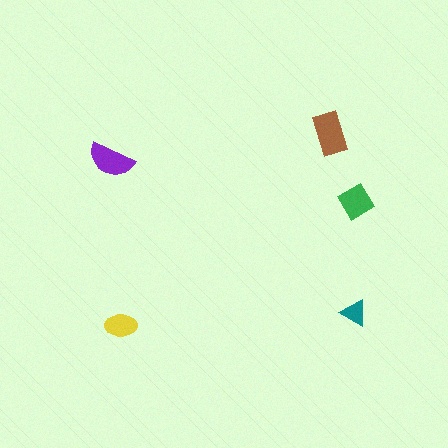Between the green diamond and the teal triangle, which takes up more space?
The green diamond.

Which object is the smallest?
The teal triangle.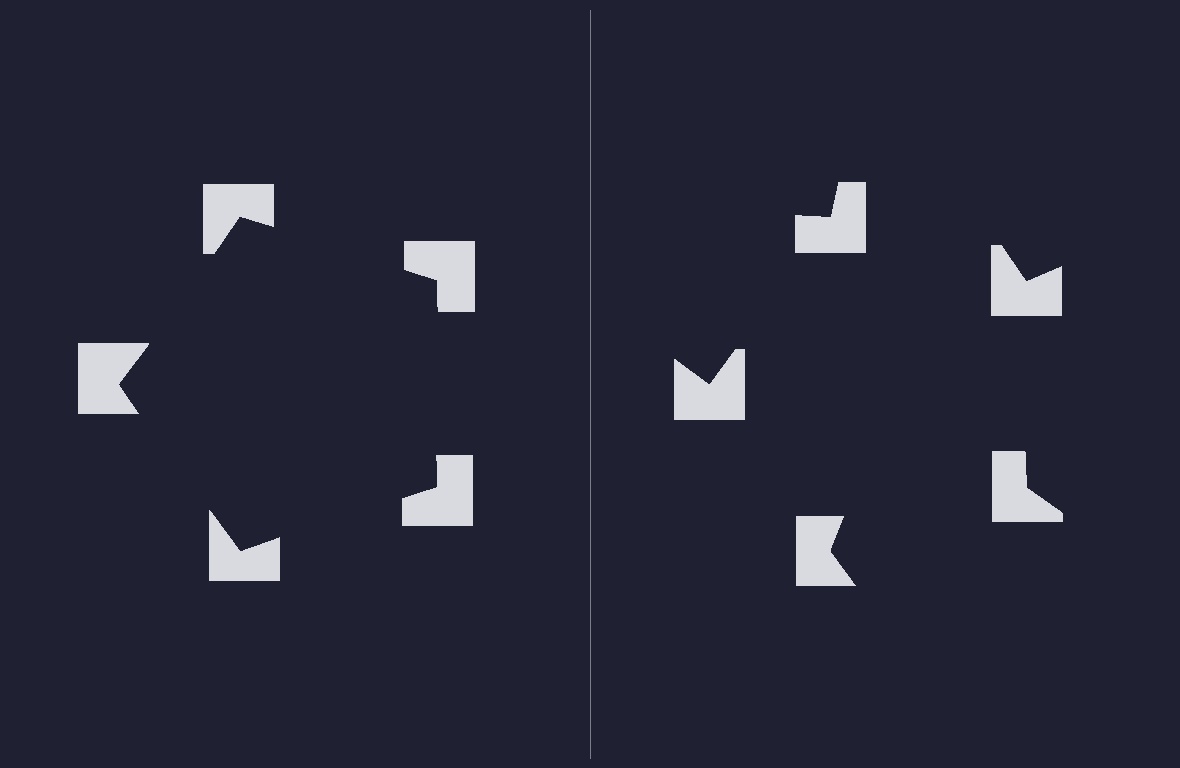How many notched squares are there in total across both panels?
10 — 5 on each side.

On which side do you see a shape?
An illusory pentagon appears on the left side. On the right side the wedge cuts are rotated, so no coherent shape forms.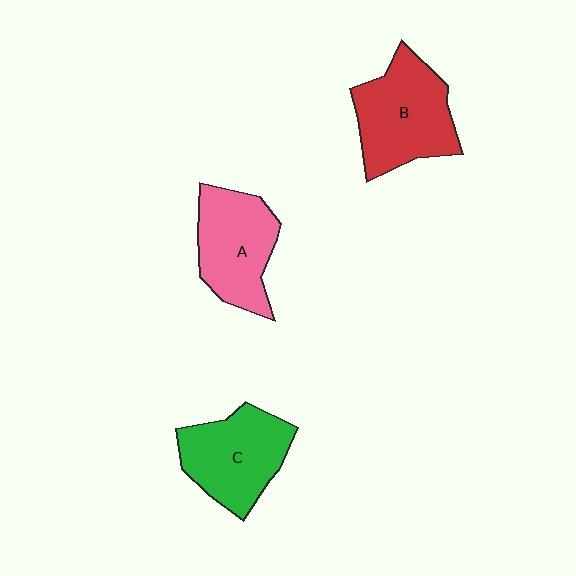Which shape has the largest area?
Shape B (red).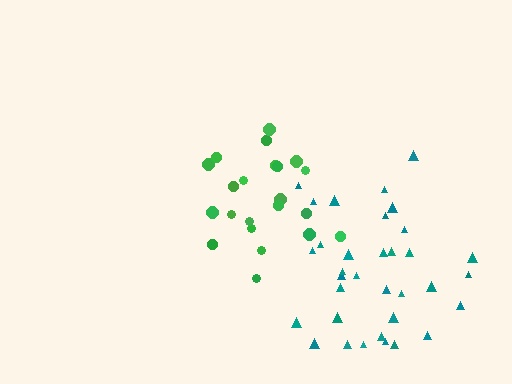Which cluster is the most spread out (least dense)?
Teal.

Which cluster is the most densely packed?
Green.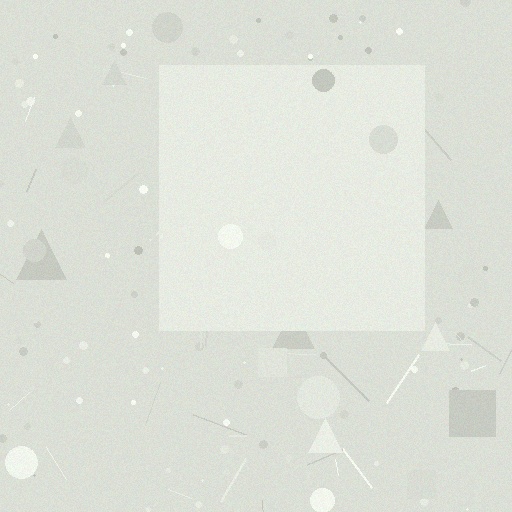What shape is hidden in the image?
A square is hidden in the image.